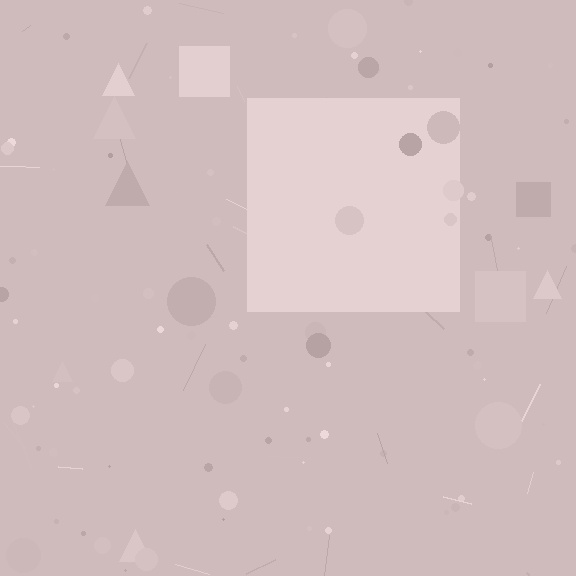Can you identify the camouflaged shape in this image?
The camouflaged shape is a square.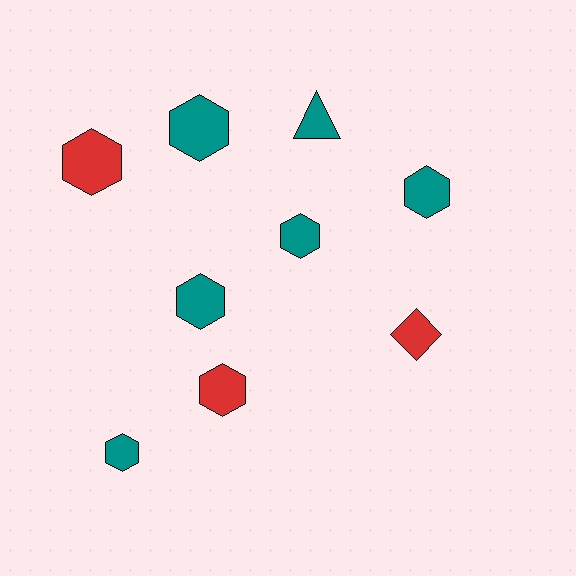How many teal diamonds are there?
There are no teal diamonds.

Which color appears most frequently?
Teal, with 6 objects.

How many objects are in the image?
There are 9 objects.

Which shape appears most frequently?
Hexagon, with 7 objects.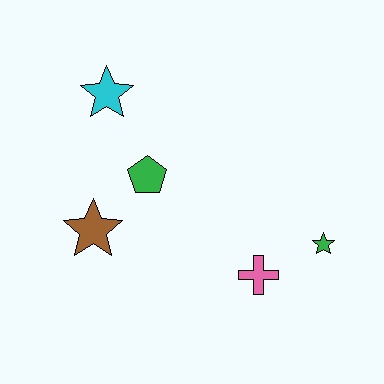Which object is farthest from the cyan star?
The green star is farthest from the cyan star.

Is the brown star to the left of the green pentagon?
Yes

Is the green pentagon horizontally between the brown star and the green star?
Yes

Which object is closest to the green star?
The pink cross is closest to the green star.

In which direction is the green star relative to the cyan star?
The green star is to the right of the cyan star.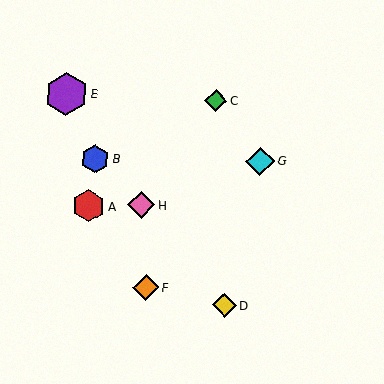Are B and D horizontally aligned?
No, B is at y≈159 and D is at y≈305.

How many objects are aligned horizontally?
2 objects (B, G) are aligned horizontally.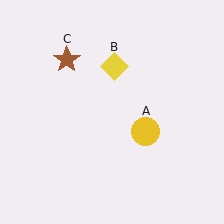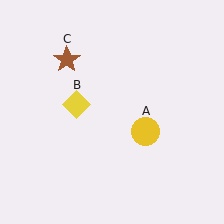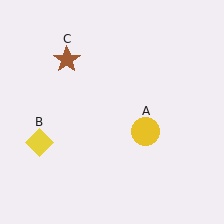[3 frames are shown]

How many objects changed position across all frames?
1 object changed position: yellow diamond (object B).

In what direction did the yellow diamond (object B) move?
The yellow diamond (object B) moved down and to the left.